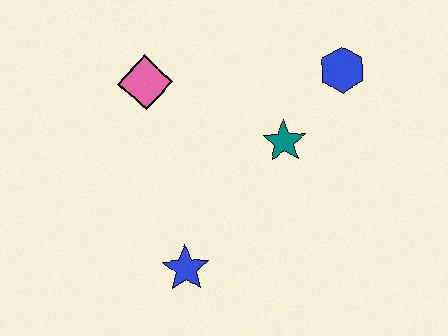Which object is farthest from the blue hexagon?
The blue star is farthest from the blue hexagon.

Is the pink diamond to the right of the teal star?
No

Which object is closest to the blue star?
The teal star is closest to the blue star.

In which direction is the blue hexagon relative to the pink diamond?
The blue hexagon is to the right of the pink diamond.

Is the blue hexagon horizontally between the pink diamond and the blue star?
No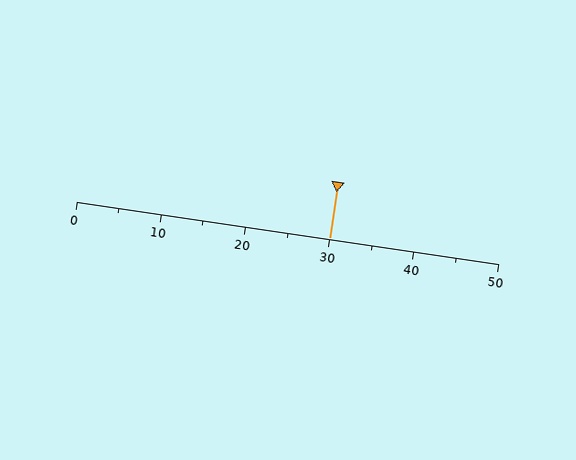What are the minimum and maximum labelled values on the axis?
The axis runs from 0 to 50.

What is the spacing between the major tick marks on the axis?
The major ticks are spaced 10 apart.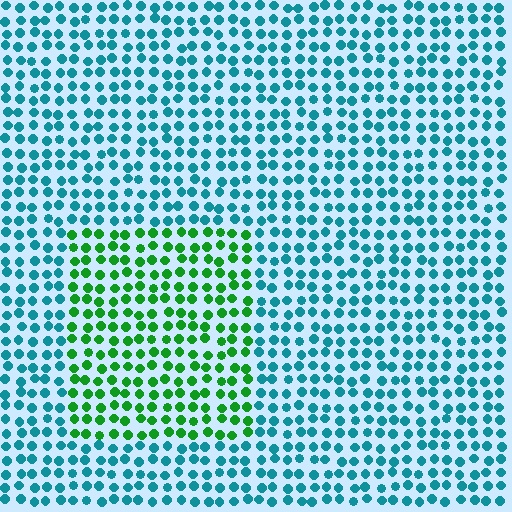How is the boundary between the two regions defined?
The boundary is defined purely by a slight shift in hue (about 58 degrees). Spacing, size, and orientation are identical on both sides.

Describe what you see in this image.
The image is filled with small teal elements in a uniform arrangement. A rectangle-shaped region is visible where the elements are tinted to a slightly different hue, forming a subtle color boundary.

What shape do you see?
I see a rectangle.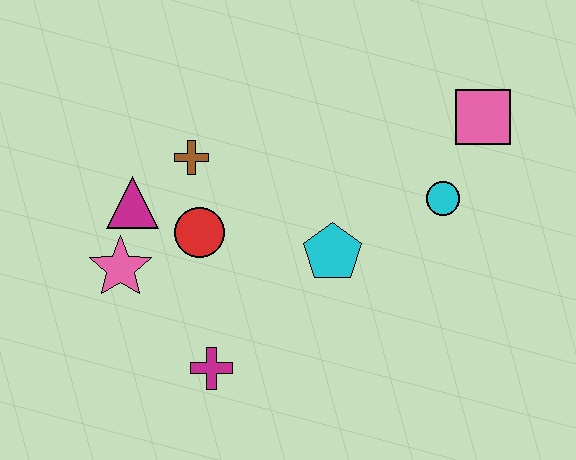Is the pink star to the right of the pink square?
No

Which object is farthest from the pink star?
The pink square is farthest from the pink star.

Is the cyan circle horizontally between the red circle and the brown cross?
No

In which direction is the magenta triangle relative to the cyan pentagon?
The magenta triangle is to the left of the cyan pentagon.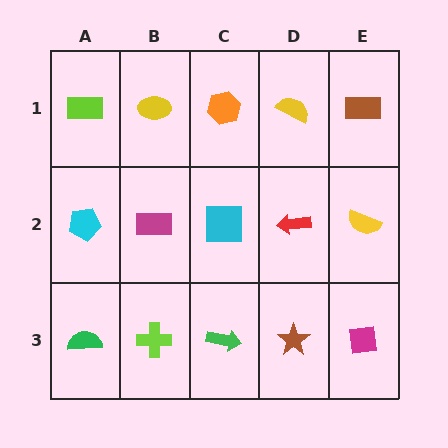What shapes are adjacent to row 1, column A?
A cyan pentagon (row 2, column A), a yellow ellipse (row 1, column B).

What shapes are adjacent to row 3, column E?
A yellow semicircle (row 2, column E), a brown star (row 3, column D).